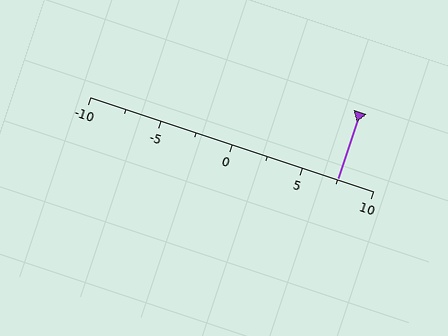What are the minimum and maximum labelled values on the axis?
The axis runs from -10 to 10.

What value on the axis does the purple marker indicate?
The marker indicates approximately 7.5.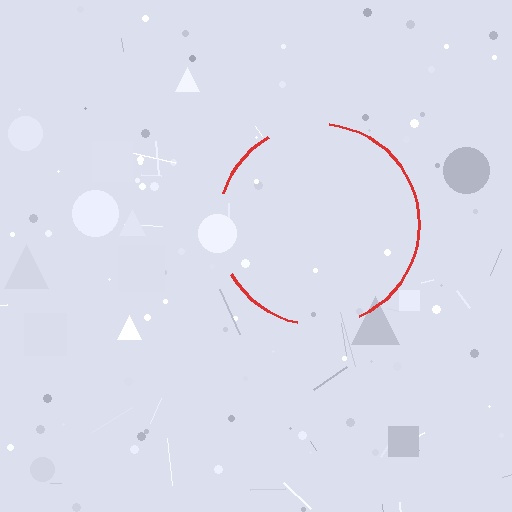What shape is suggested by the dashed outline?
The dashed outline suggests a circle.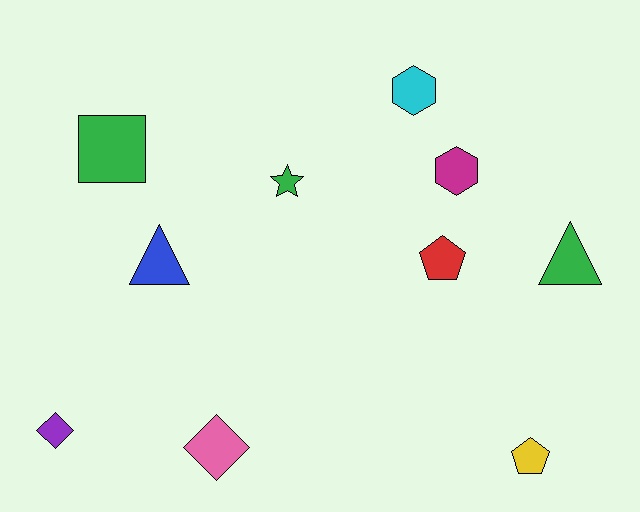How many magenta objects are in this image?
There is 1 magenta object.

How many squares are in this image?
There is 1 square.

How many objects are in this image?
There are 10 objects.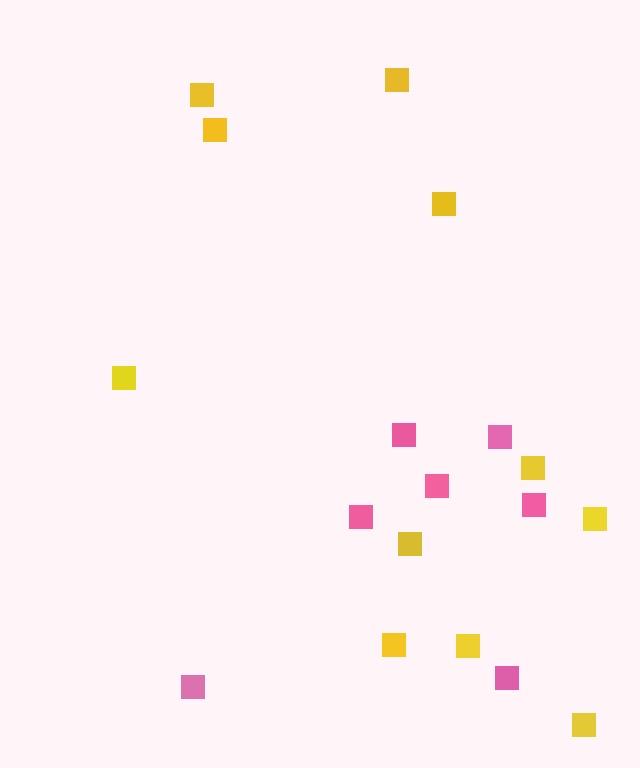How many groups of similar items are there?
There are 2 groups: one group of pink squares (7) and one group of yellow squares (11).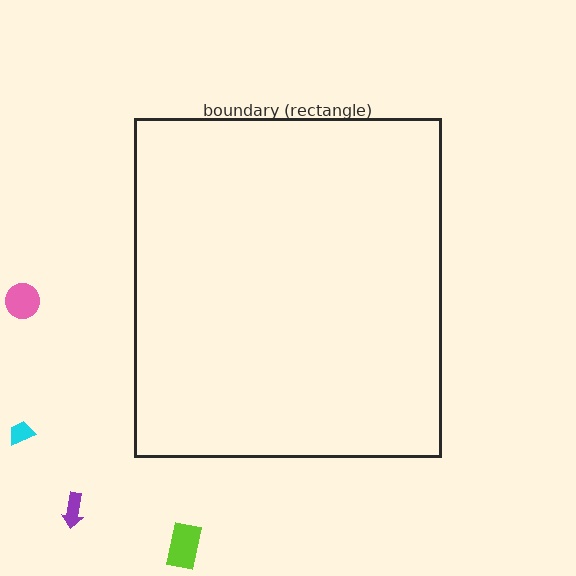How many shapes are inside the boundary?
0 inside, 4 outside.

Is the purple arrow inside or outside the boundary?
Outside.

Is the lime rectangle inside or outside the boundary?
Outside.